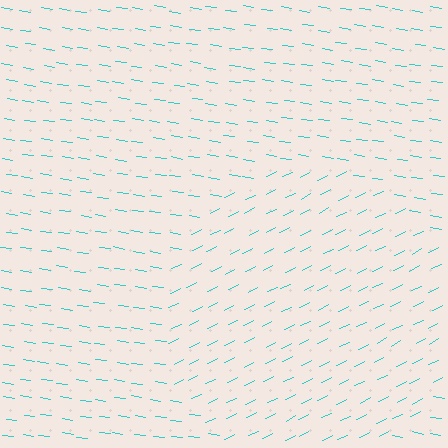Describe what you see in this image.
The image is filled with small cyan line segments. A circle region in the image has lines oriented differently from the surrounding lines, creating a visible texture boundary.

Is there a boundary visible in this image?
Yes, there is a texture boundary formed by a change in line orientation.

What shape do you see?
I see a circle.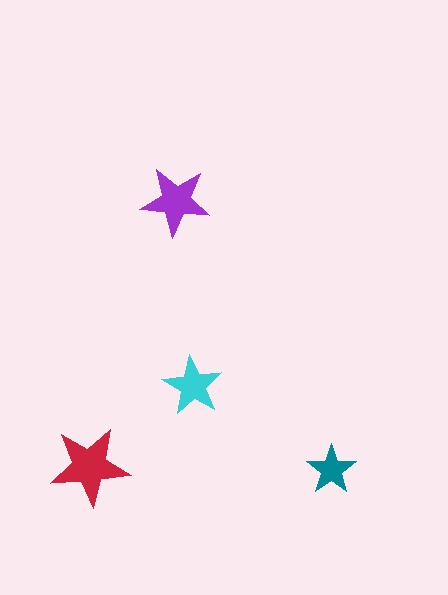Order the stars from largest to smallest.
the red one, the purple one, the cyan one, the teal one.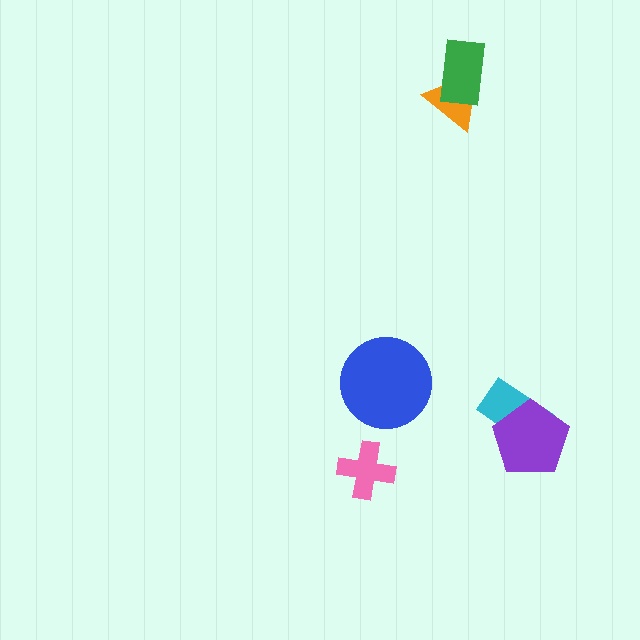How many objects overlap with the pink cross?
0 objects overlap with the pink cross.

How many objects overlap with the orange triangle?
1 object overlaps with the orange triangle.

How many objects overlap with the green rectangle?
1 object overlaps with the green rectangle.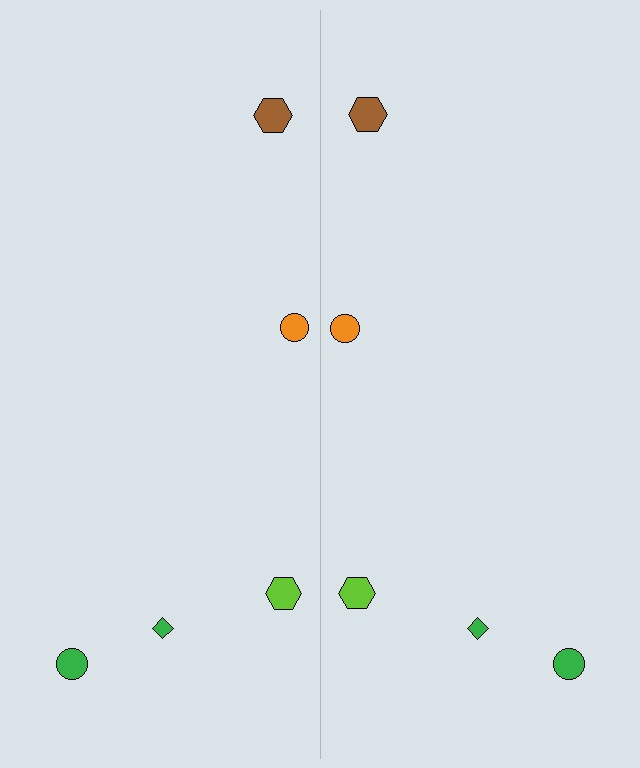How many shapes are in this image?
There are 10 shapes in this image.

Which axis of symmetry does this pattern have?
The pattern has a vertical axis of symmetry running through the center of the image.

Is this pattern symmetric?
Yes, this pattern has bilateral (reflection) symmetry.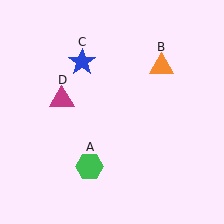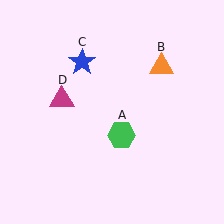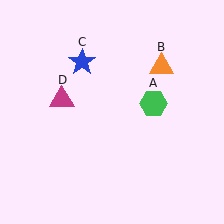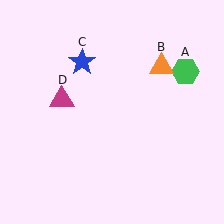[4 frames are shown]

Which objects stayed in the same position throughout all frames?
Orange triangle (object B) and blue star (object C) and magenta triangle (object D) remained stationary.